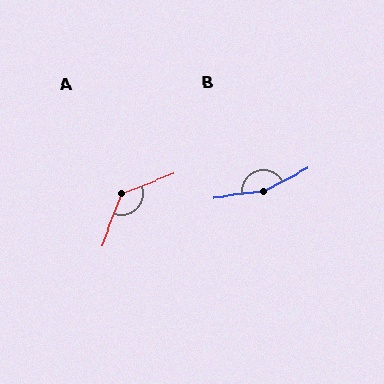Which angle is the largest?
B, at approximately 159 degrees.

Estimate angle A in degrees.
Approximately 131 degrees.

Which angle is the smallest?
A, at approximately 131 degrees.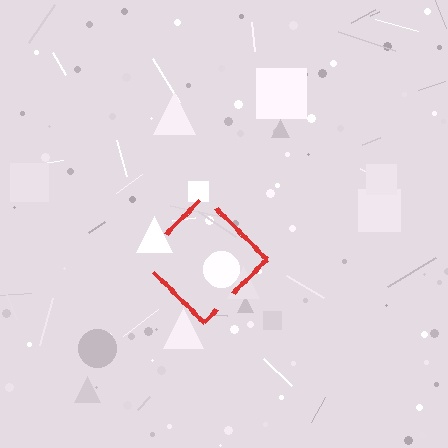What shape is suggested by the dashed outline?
The dashed outline suggests a diamond.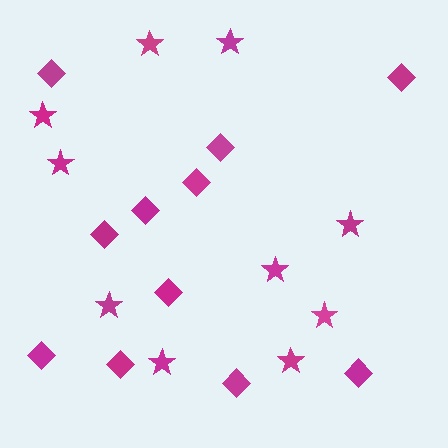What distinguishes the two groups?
There are 2 groups: one group of stars (10) and one group of diamonds (11).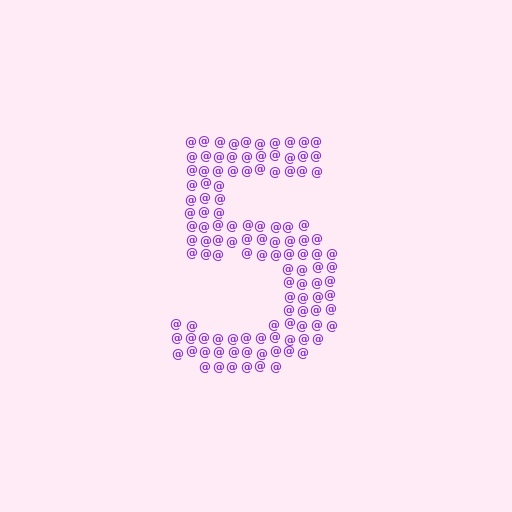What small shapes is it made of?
It is made of small at signs.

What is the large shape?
The large shape is the digit 5.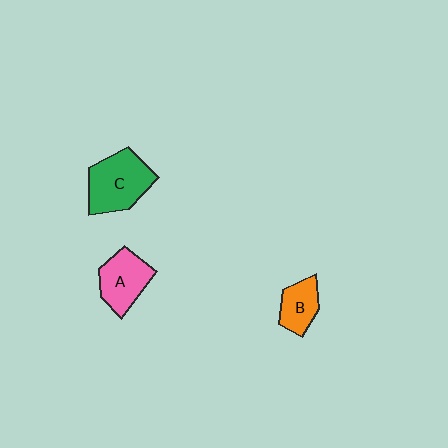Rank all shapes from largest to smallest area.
From largest to smallest: C (green), A (pink), B (orange).